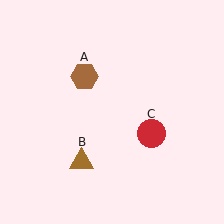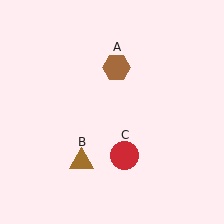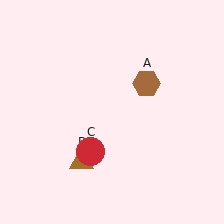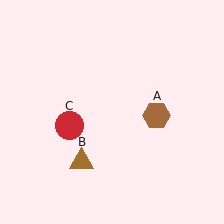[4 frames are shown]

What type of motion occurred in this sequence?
The brown hexagon (object A), red circle (object C) rotated clockwise around the center of the scene.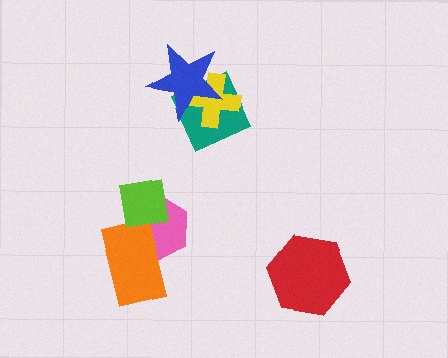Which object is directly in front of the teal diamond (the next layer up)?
The yellow cross is directly in front of the teal diamond.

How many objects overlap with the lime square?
2 objects overlap with the lime square.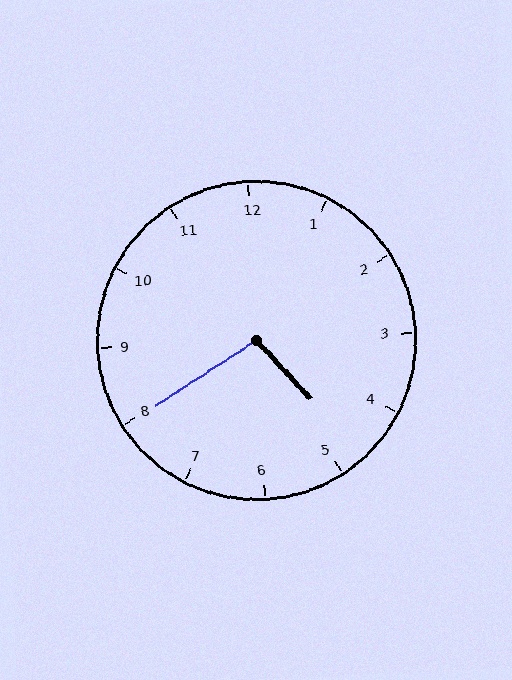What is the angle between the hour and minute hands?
Approximately 100 degrees.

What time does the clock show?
4:40.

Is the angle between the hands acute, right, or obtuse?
It is obtuse.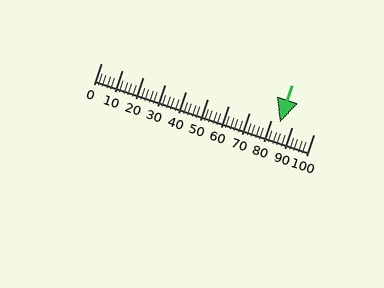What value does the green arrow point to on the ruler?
The green arrow points to approximately 84.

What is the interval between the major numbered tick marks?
The major tick marks are spaced 10 units apart.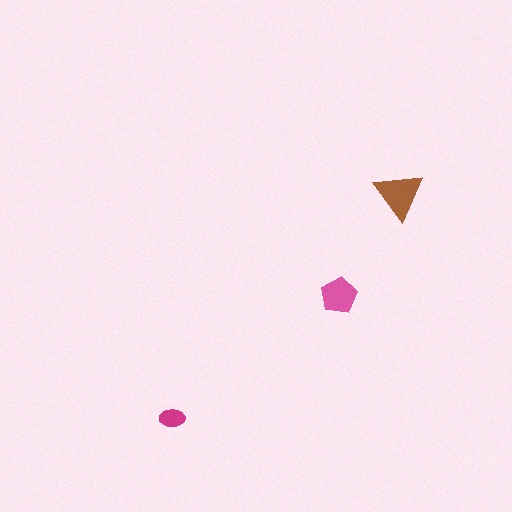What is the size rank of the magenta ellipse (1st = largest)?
3rd.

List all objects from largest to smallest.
The brown triangle, the pink pentagon, the magenta ellipse.